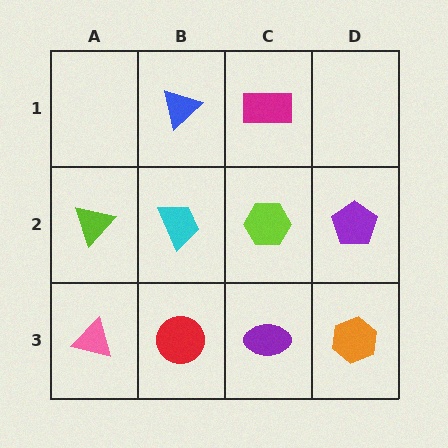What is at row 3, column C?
A purple ellipse.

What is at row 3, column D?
An orange hexagon.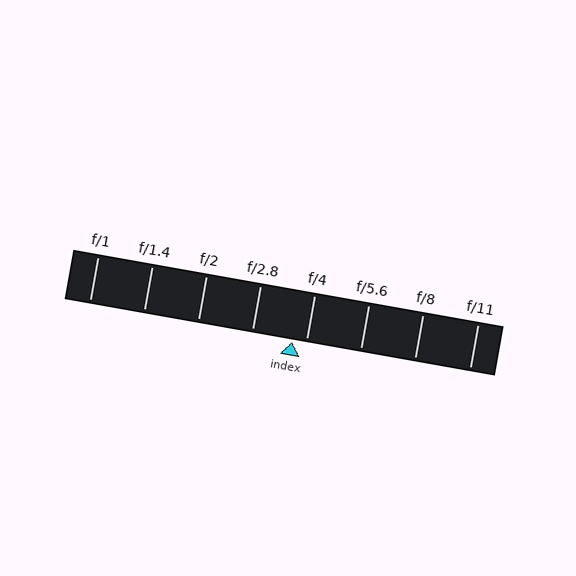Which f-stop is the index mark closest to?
The index mark is closest to f/4.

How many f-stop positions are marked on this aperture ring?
There are 8 f-stop positions marked.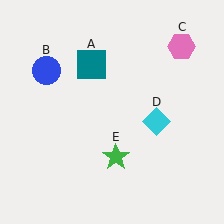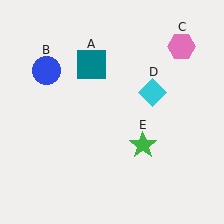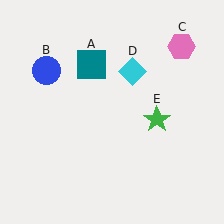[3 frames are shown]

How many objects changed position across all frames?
2 objects changed position: cyan diamond (object D), green star (object E).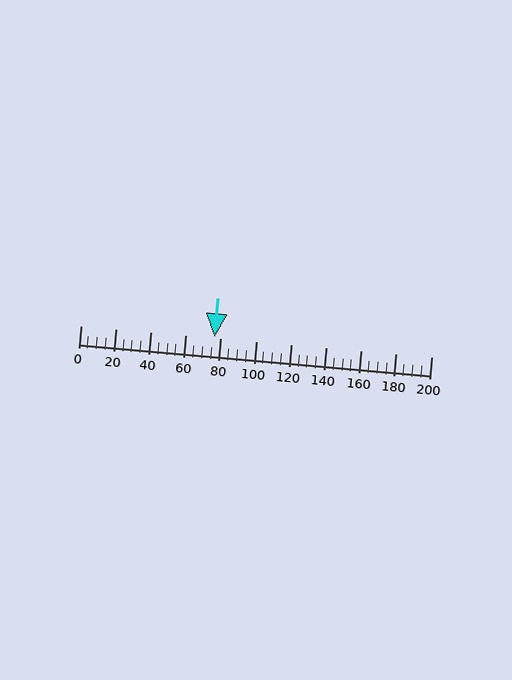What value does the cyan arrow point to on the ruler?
The cyan arrow points to approximately 77.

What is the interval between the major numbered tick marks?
The major tick marks are spaced 20 units apart.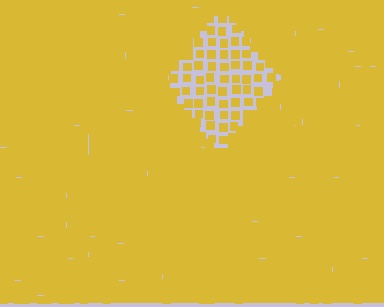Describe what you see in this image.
The image contains small yellow elements arranged at two different densities. A diamond-shaped region is visible where the elements are less densely packed than the surrounding area.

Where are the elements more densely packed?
The elements are more densely packed outside the diamond boundary.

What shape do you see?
I see a diamond.